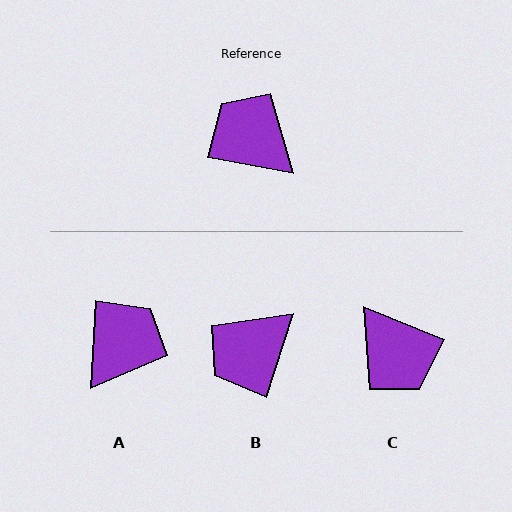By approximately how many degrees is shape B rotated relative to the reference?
Approximately 82 degrees counter-clockwise.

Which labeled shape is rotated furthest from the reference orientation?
C, about 168 degrees away.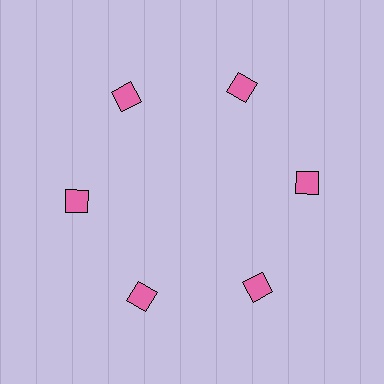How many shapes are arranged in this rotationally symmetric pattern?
There are 6 shapes, arranged in 6 groups of 1.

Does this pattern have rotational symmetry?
Yes, this pattern has 6-fold rotational symmetry. It looks the same after rotating 60 degrees around the center.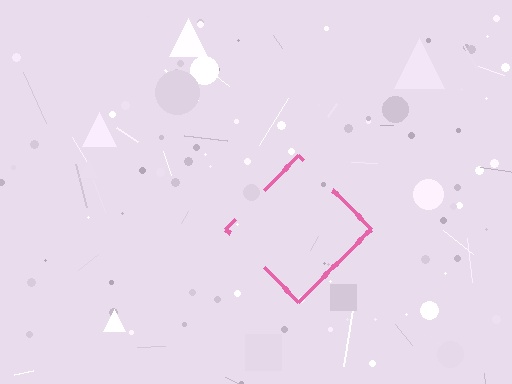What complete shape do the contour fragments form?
The contour fragments form a diamond.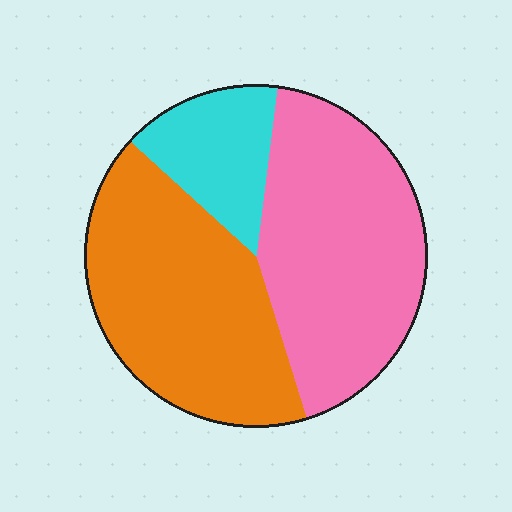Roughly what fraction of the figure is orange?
Orange takes up between a third and a half of the figure.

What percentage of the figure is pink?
Pink covers 43% of the figure.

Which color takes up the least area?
Cyan, at roughly 15%.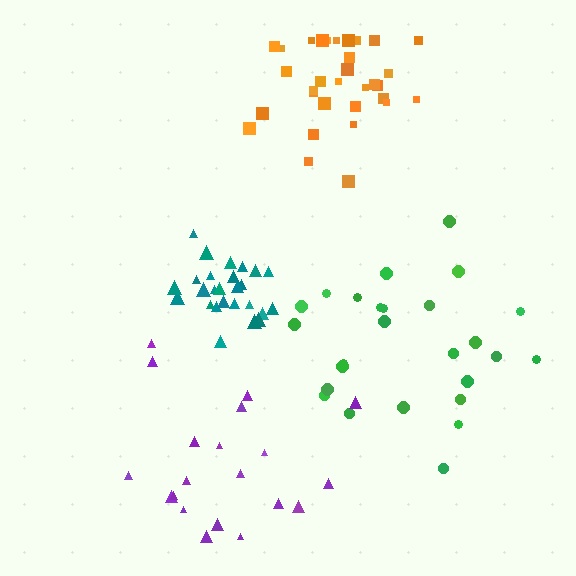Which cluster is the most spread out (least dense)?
Purple.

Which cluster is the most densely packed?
Teal.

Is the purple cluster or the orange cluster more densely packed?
Orange.